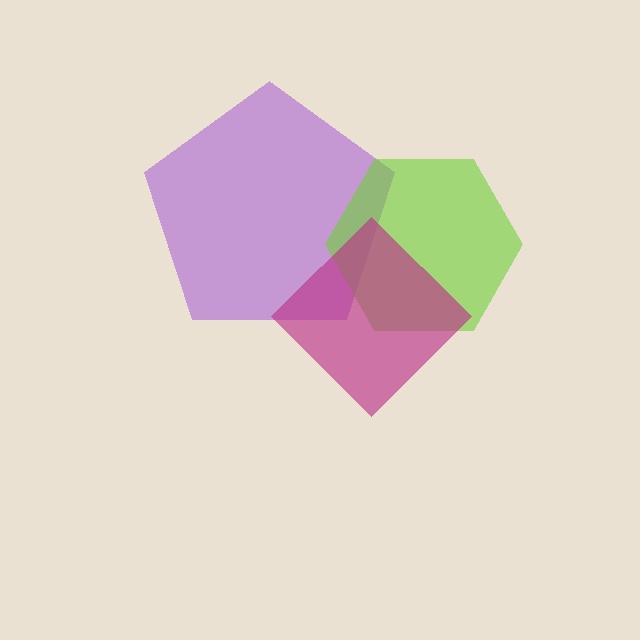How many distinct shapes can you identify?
There are 3 distinct shapes: a purple pentagon, a lime hexagon, a magenta diamond.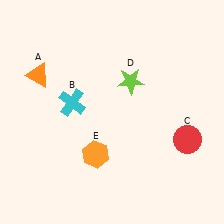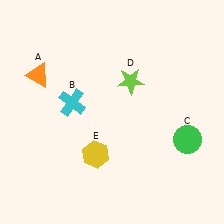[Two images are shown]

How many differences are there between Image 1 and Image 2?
There are 2 differences between the two images.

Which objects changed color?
C changed from red to green. E changed from orange to yellow.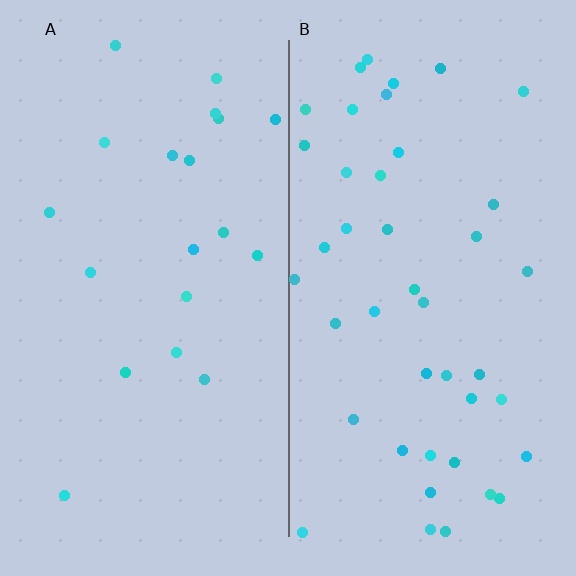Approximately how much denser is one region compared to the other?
Approximately 2.2× — region B over region A.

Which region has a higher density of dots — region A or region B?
B (the right).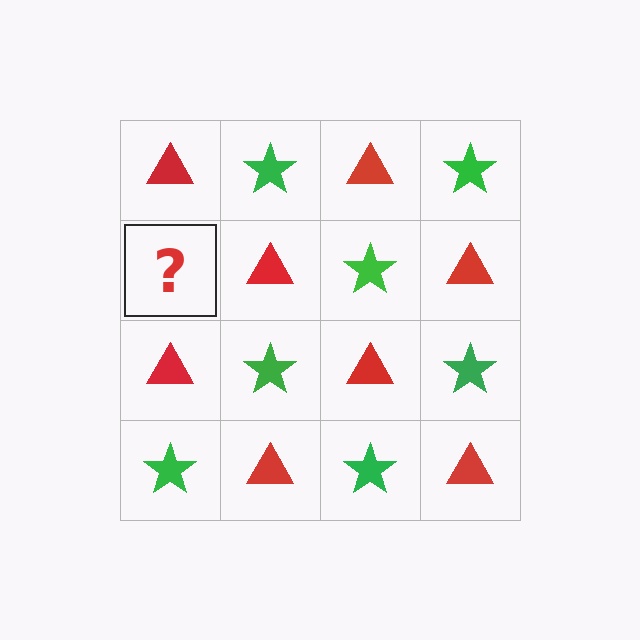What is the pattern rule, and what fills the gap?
The rule is that it alternates red triangle and green star in a checkerboard pattern. The gap should be filled with a green star.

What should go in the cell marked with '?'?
The missing cell should contain a green star.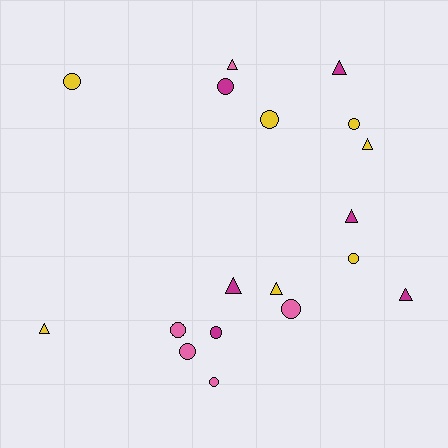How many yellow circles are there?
There are 4 yellow circles.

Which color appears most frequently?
Yellow, with 7 objects.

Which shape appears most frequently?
Circle, with 10 objects.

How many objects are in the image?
There are 18 objects.